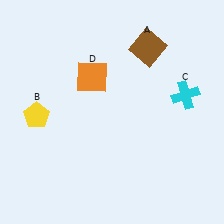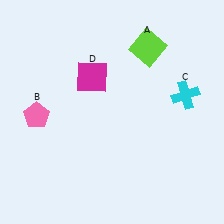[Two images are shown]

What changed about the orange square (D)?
In Image 1, D is orange. In Image 2, it changed to magenta.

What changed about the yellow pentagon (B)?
In Image 1, B is yellow. In Image 2, it changed to pink.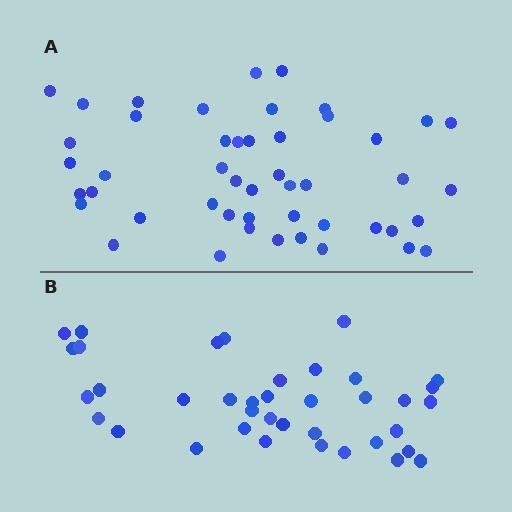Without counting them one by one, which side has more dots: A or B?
Region A (the top region) has more dots.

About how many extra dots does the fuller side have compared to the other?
Region A has roughly 10 or so more dots than region B.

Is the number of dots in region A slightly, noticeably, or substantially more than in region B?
Region A has noticeably more, but not dramatically so. The ratio is roughly 1.3 to 1.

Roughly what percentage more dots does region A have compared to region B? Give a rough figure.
About 25% more.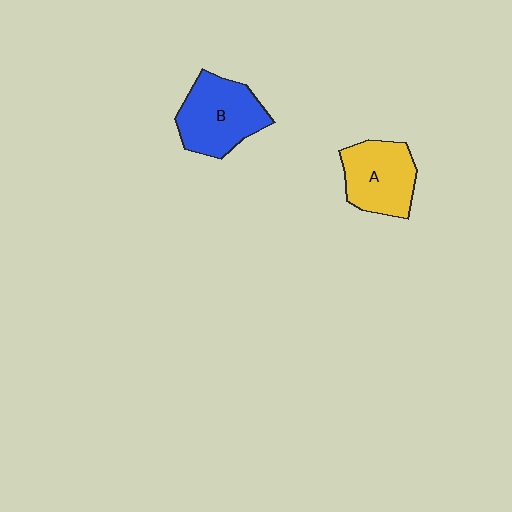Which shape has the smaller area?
Shape A (yellow).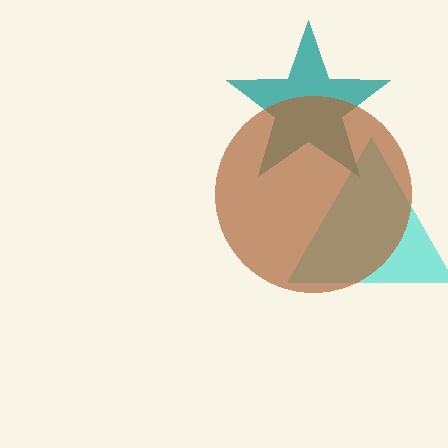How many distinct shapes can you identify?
There are 3 distinct shapes: a cyan triangle, a teal star, a brown circle.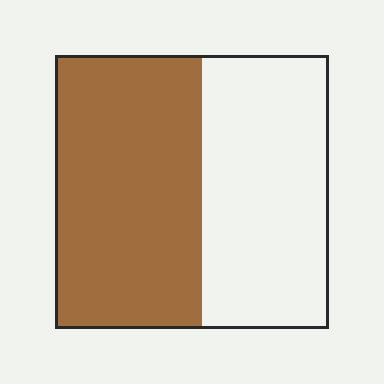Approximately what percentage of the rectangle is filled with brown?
Approximately 55%.